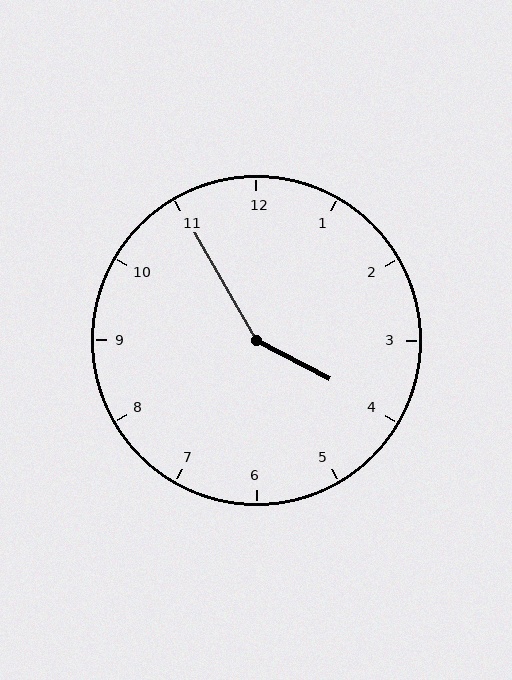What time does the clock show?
3:55.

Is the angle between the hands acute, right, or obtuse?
It is obtuse.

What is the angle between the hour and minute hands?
Approximately 148 degrees.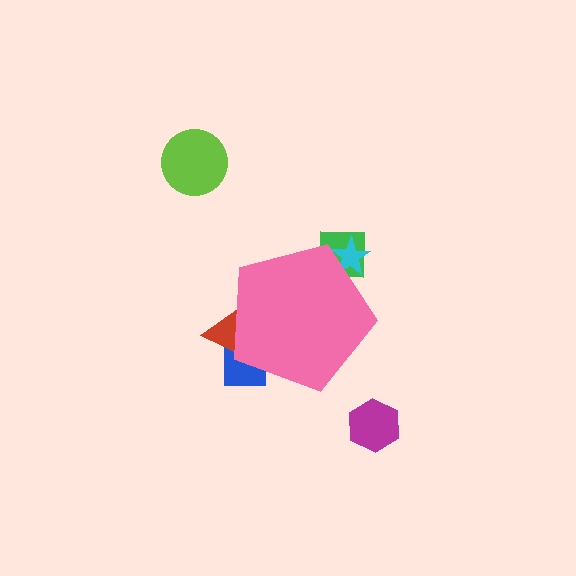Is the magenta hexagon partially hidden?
No, the magenta hexagon is fully visible.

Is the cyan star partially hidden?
Yes, the cyan star is partially hidden behind the pink pentagon.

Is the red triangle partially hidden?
Yes, the red triangle is partially hidden behind the pink pentagon.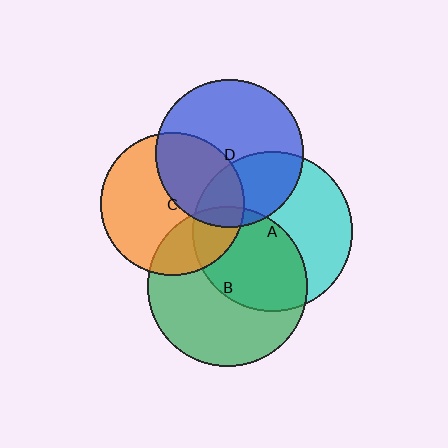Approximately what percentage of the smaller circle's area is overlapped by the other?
Approximately 45%.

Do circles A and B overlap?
Yes.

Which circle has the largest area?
Circle A (cyan).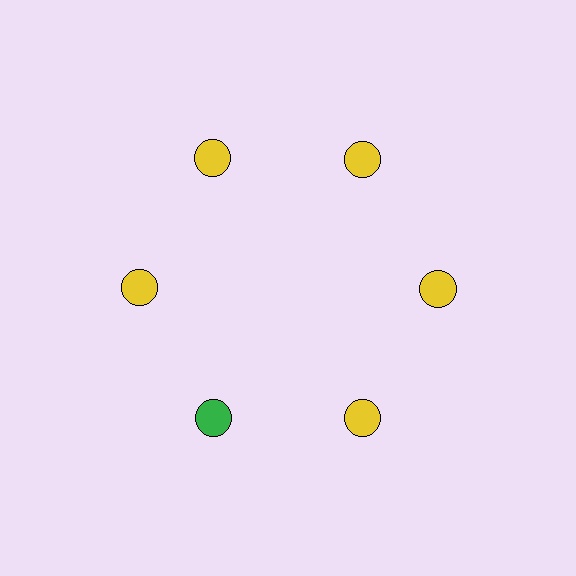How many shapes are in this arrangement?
There are 6 shapes arranged in a ring pattern.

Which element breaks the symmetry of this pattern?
The green circle at roughly the 7 o'clock position breaks the symmetry. All other shapes are yellow circles.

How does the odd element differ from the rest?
It has a different color: green instead of yellow.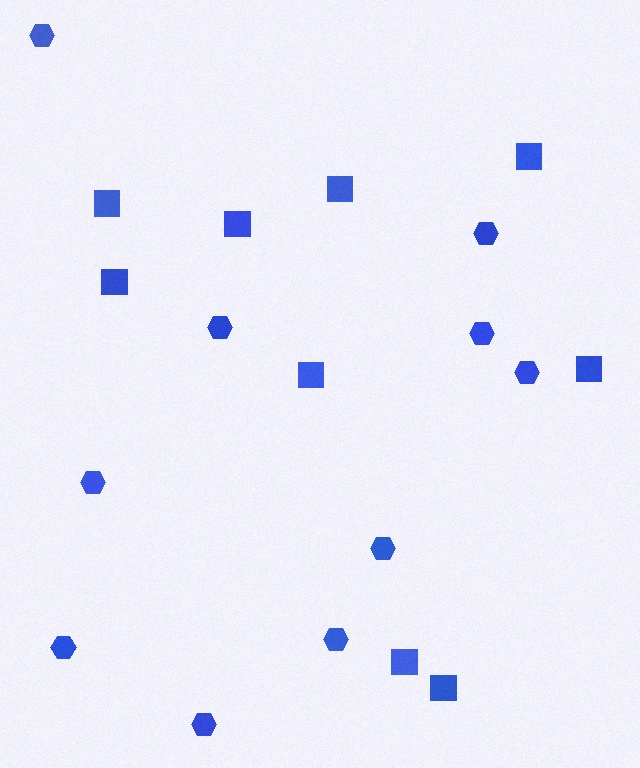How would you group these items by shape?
There are 2 groups: one group of squares (9) and one group of hexagons (10).